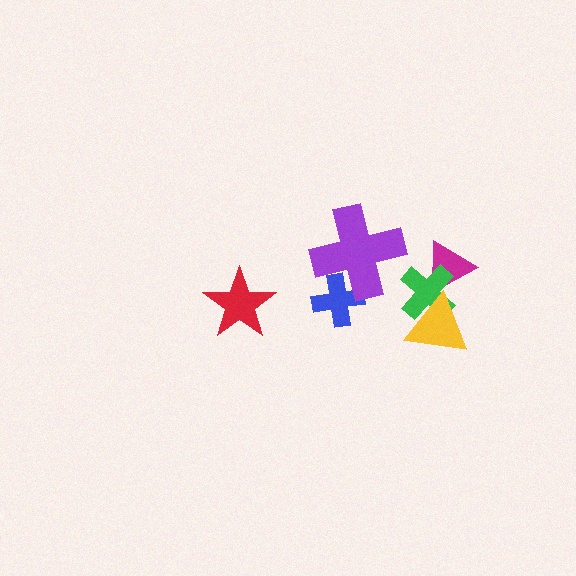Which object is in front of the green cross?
The yellow triangle is in front of the green cross.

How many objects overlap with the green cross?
2 objects overlap with the green cross.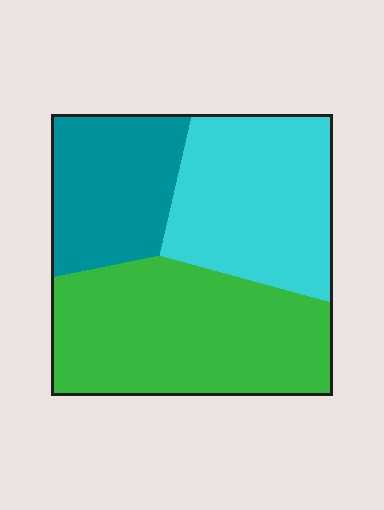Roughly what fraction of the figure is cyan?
Cyan covers about 35% of the figure.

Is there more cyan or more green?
Green.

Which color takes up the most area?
Green, at roughly 45%.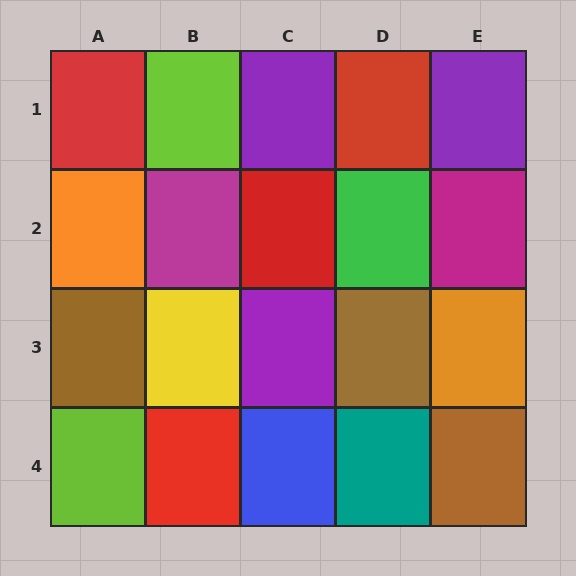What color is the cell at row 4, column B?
Red.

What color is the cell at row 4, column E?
Brown.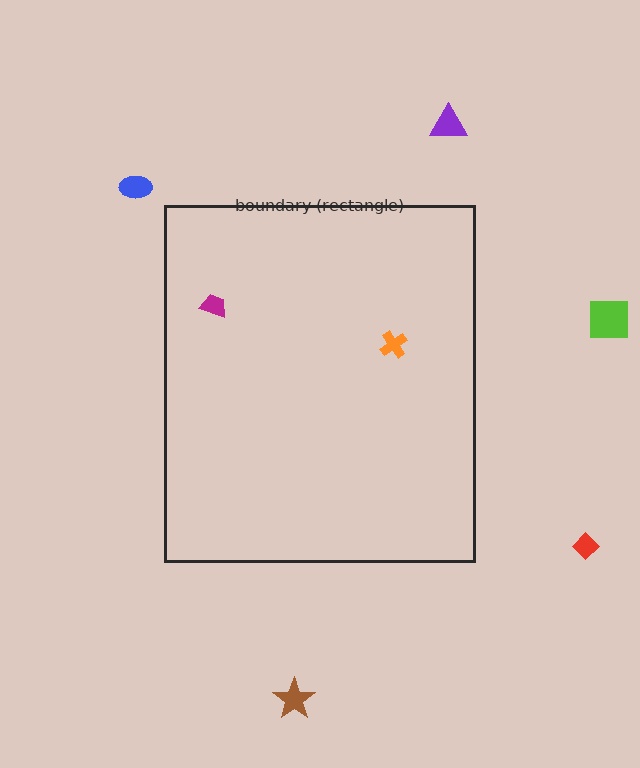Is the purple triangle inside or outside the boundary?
Outside.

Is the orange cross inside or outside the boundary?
Inside.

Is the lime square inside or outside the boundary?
Outside.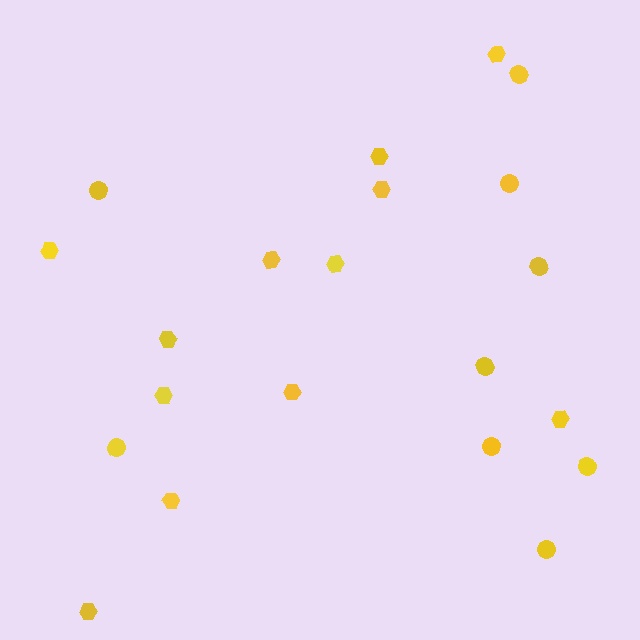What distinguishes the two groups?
There are 2 groups: one group of hexagons (12) and one group of circles (9).